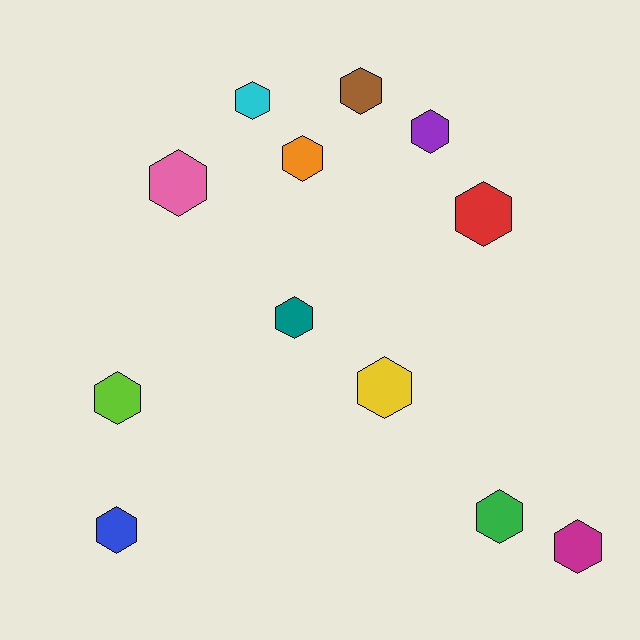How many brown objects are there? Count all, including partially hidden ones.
There is 1 brown object.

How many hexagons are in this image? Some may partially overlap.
There are 12 hexagons.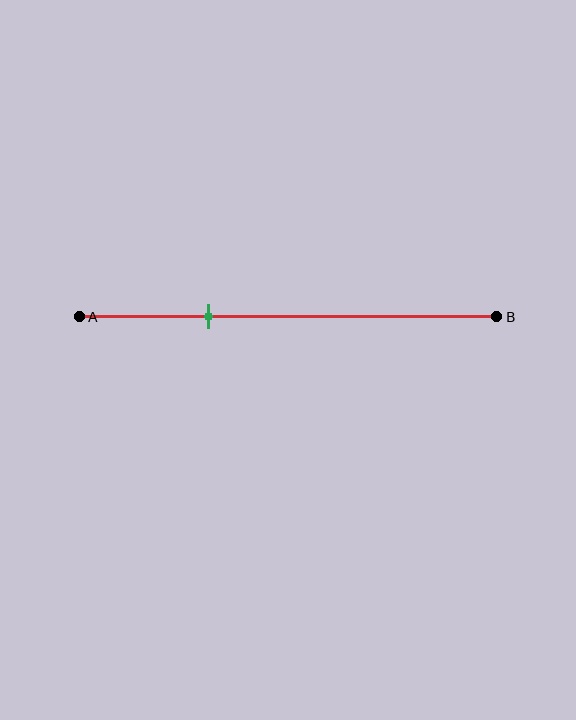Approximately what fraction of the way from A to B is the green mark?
The green mark is approximately 30% of the way from A to B.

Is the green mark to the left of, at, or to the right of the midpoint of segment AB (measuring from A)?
The green mark is to the left of the midpoint of segment AB.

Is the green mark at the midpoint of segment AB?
No, the mark is at about 30% from A, not at the 50% midpoint.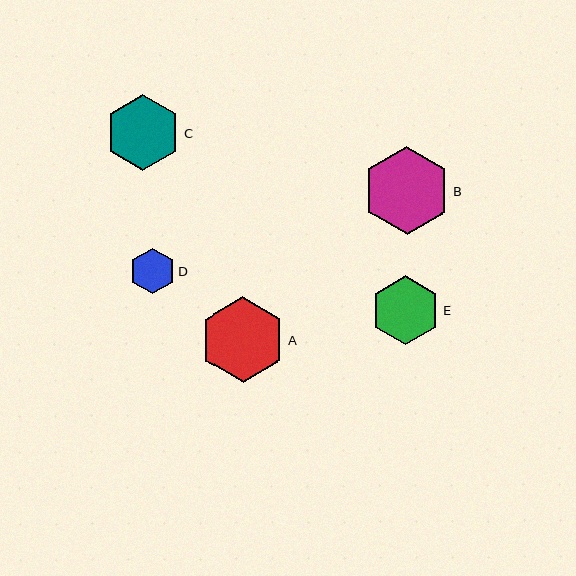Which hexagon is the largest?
Hexagon B is the largest with a size of approximately 87 pixels.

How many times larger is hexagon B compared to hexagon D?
Hexagon B is approximately 1.9 times the size of hexagon D.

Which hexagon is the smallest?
Hexagon D is the smallest with a size of approximately 46 pixels.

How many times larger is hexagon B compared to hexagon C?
Hexagon B is approximately 1.2 times the size of hexagon C.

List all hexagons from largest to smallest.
From largest to smallest: B, A, C, E, D.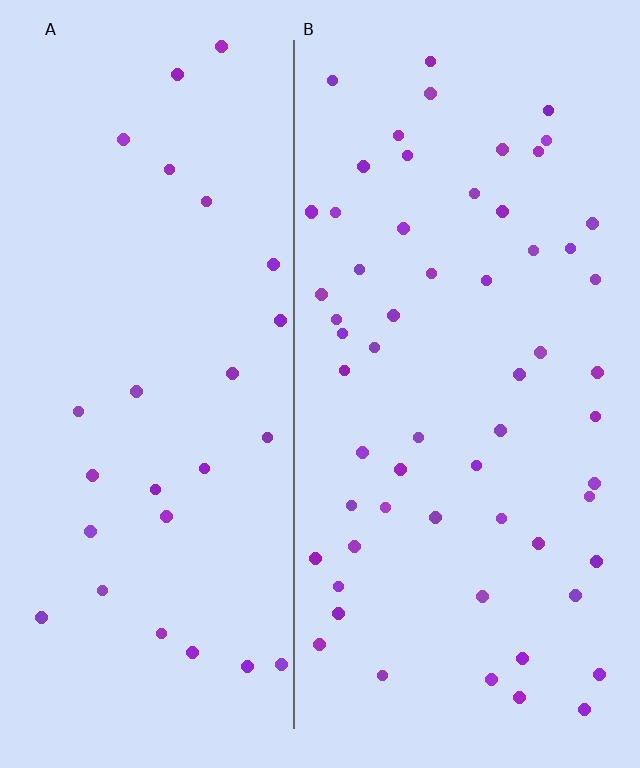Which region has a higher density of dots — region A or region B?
B (the right).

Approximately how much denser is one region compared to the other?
Approximately 2.2× — region B over region A.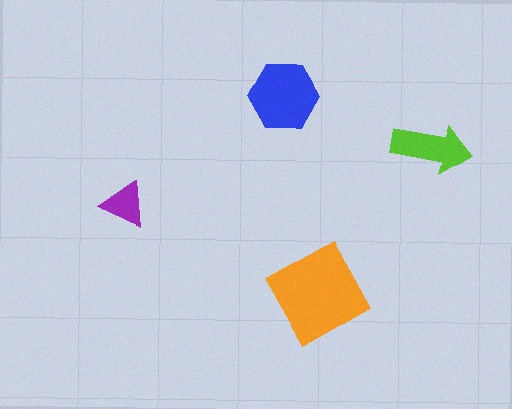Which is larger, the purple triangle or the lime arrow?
The lime arrow.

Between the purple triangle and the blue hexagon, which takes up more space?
The blue hexagon.